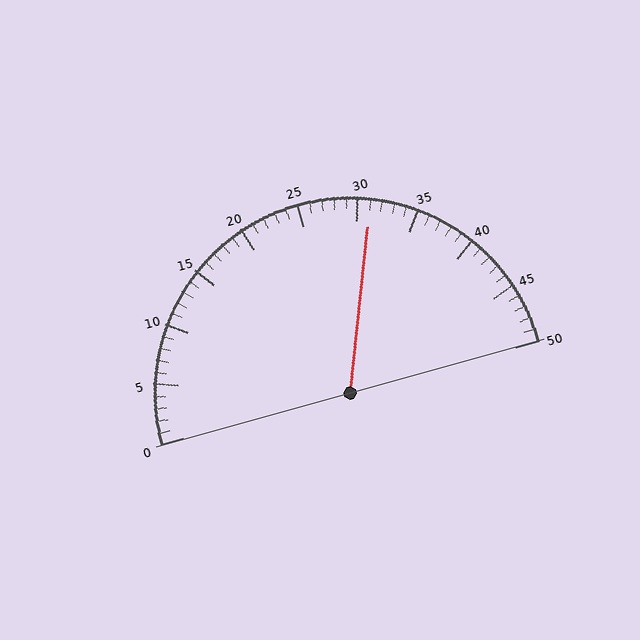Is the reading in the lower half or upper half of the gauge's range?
The reading is in the upper half of the range (0 to 50).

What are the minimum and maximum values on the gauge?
The gauge ranges from 0 to 50.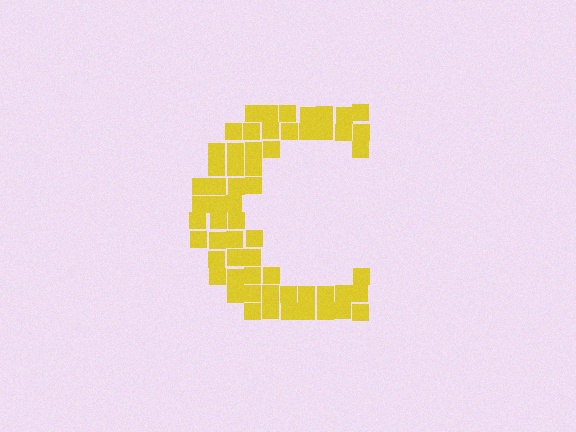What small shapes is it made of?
It is made of small squares.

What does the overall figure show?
The overall figure shows the letter C.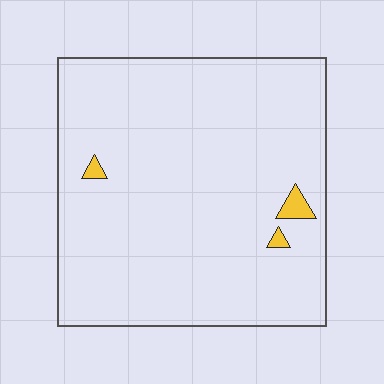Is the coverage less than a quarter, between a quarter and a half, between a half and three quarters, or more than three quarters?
Less than a quarter.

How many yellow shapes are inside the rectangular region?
3.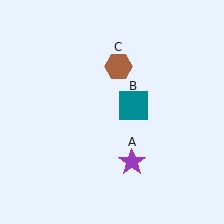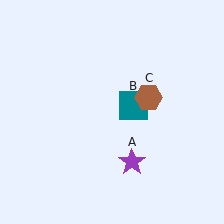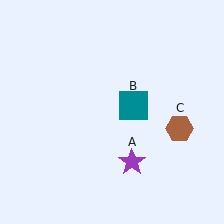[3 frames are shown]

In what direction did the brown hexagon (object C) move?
The brown hexagon (object C) moved down and to the right.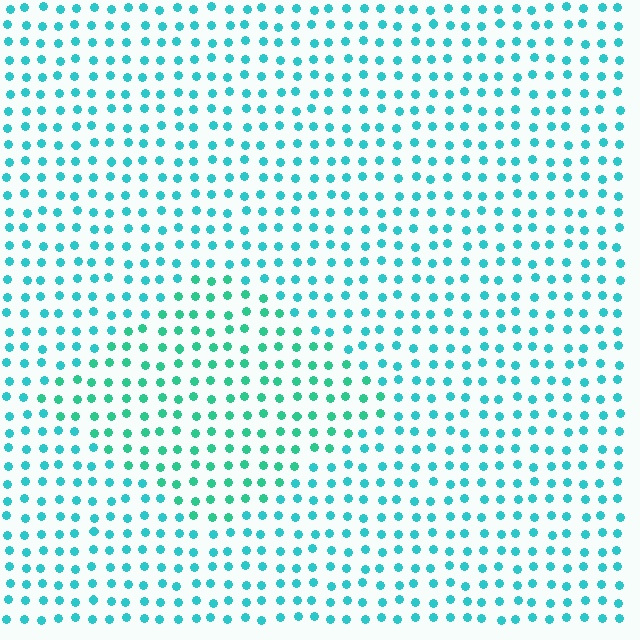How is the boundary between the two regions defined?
The boundary is defined purely by a slight shift in hue (about 23 degrees). Spacing, size, and orientation are identical on both sides.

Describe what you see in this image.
The image is filled with small cyan elements in a uniform arrangement. A diamond-shaped region is visible where the elements are tinted to a slightly different hue, forming a subtle color boundary.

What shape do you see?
I see a diamond.